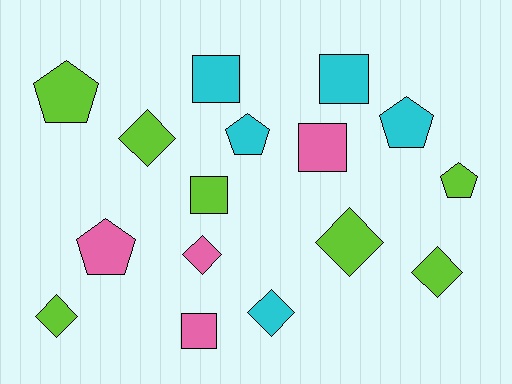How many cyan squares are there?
There are 2 cyan squares.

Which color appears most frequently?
Lime, with 7 objects.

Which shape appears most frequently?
Diamond, with 6 objects.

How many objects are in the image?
There are 16 objects.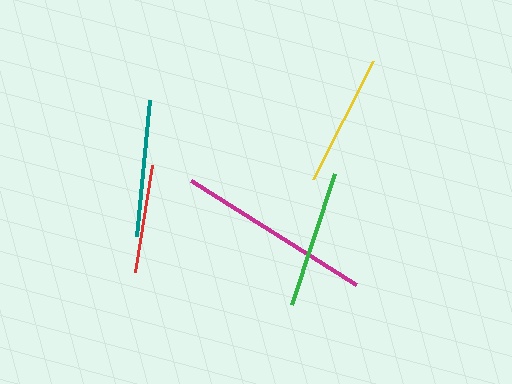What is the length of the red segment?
The red segment is approximately 108 pixels long.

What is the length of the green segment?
The green segment is approximately 137 pixels long.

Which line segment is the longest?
The magenta line is the longest at approximately 195 pixels.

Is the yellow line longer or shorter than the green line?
The green line is longer than the yellow line.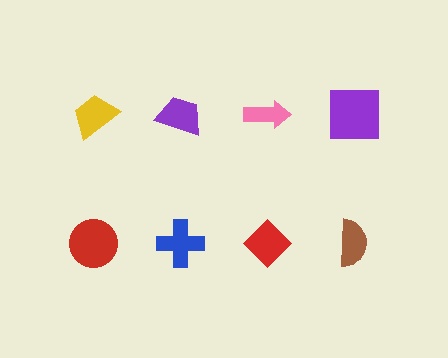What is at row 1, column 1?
A yellow trapezoid.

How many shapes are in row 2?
4 shapes.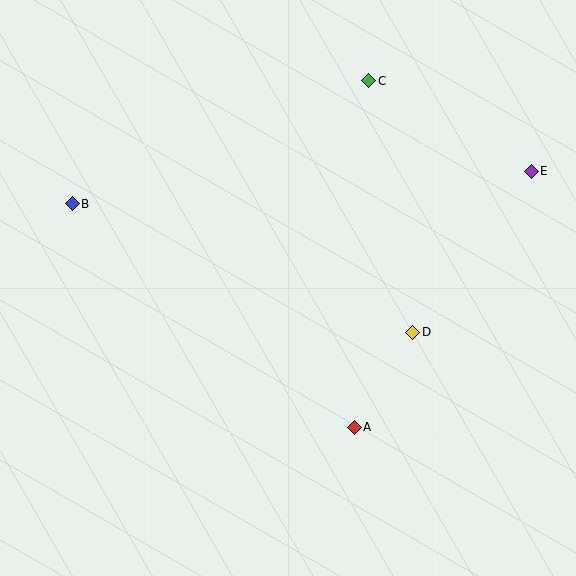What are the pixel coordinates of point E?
Point E is at (531, 171).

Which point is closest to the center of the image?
Point D at (413, 332) is closest to the center.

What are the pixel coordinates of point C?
Point C is at (369, 81).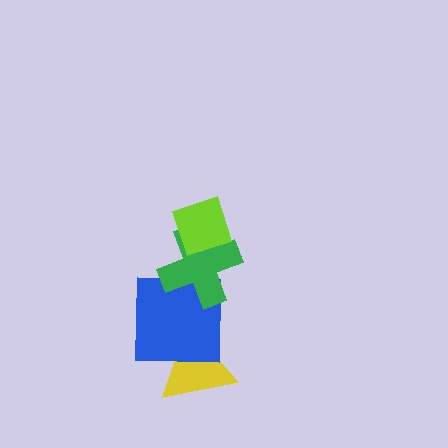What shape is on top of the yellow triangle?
The blue square is on top of the yellow triangle.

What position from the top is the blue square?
The blue square is 3rd from the top.